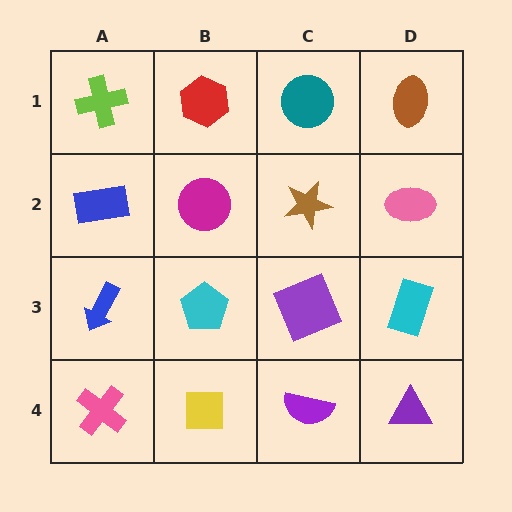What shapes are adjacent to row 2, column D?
A brown ellipse (row 1, column D), a cyan rectangle (row 3, column D), a brown star (row 2, column C).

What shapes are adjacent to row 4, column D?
A cyan rectangle (row 3, column D), a purple semicircle (row 4, column C).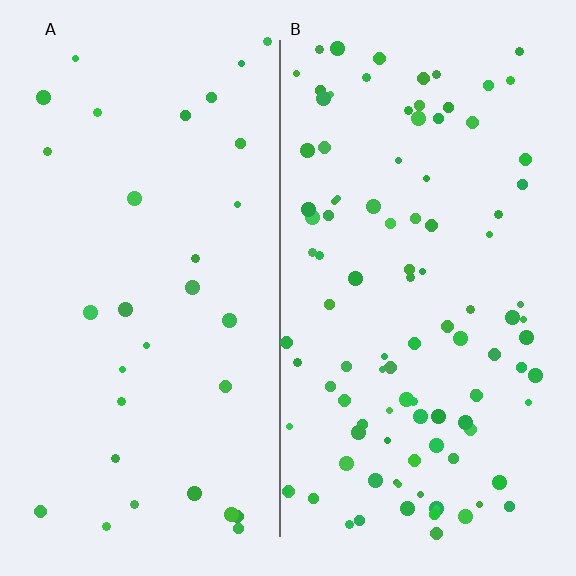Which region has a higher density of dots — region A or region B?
B (the right).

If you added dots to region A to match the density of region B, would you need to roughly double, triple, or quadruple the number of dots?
Approximately triple.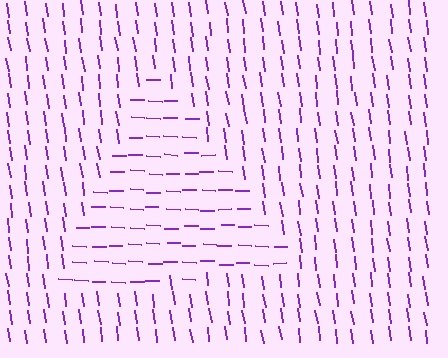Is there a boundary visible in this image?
Yes, there is a texture boundary formed by a change in line orientation.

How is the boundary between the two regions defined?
The boundary is defined purely by a change in line orientation (approximately 80 degrees difference). All lines are the same color and thickness.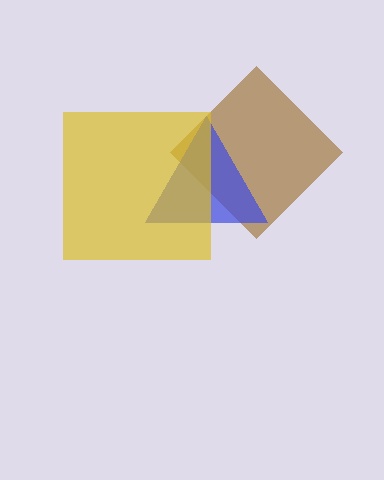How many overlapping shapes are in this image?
There are 3 overlapping shapes in the image.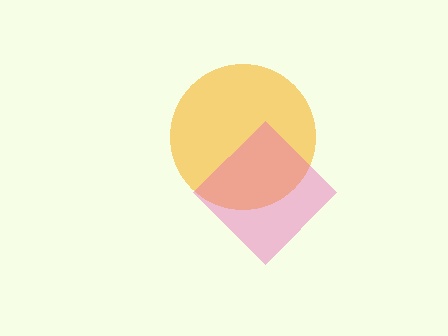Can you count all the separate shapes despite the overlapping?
Yes, there are 2 separate shapes.